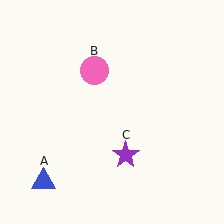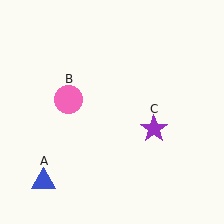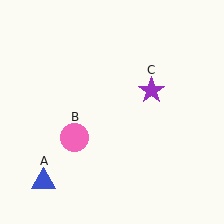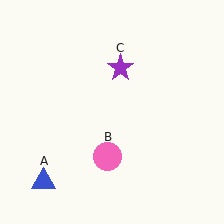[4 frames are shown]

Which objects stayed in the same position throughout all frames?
Blue triangle (object A) remained stationary.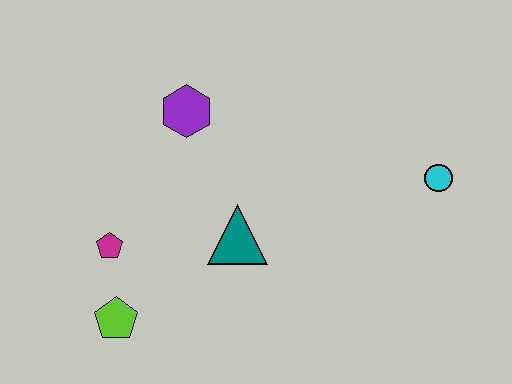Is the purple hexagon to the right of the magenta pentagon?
Yes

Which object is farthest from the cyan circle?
The lime pentagon is farthest from the cyan circle.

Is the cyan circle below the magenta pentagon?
No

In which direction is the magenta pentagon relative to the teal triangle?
The magenta pentagon is to the left of the teal triangle.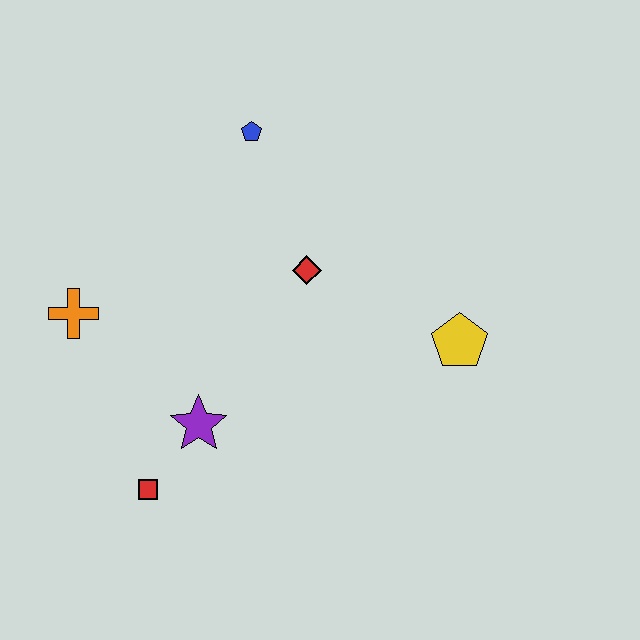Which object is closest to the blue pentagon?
The red diamond is closest to the blue pentagon.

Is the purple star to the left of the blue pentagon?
Yes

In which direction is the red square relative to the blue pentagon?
The red square is below the blue pentagon.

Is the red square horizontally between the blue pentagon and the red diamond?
No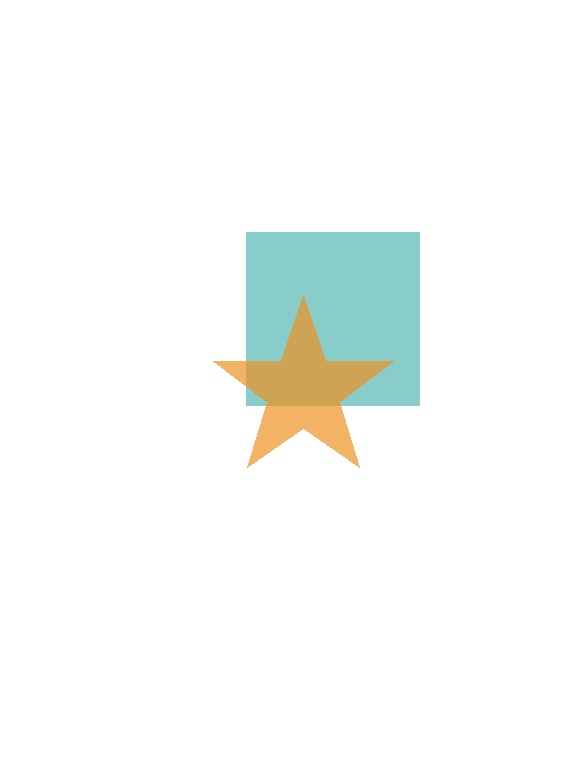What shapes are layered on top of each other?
The layered shapes are: a teal square, an orange star.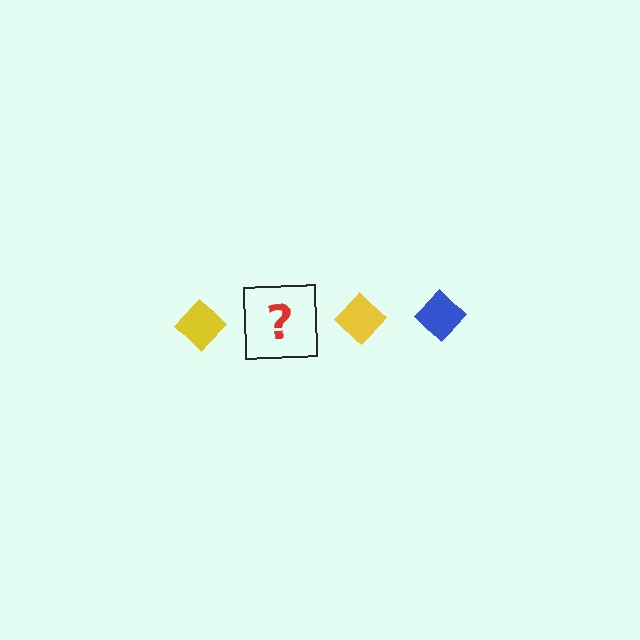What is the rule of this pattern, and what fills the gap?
The rule is that the pattern cycles through yellow, blue diamonds. The gap should be filled with a blue diamond.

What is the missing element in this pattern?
The missing element is a blue diamond.